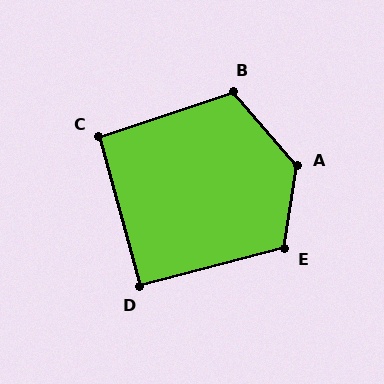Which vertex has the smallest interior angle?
D, at approximately 90 degrees.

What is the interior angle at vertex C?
Approximately 93 degrees (approximately right).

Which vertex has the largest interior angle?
A, at approximately 131 degrees.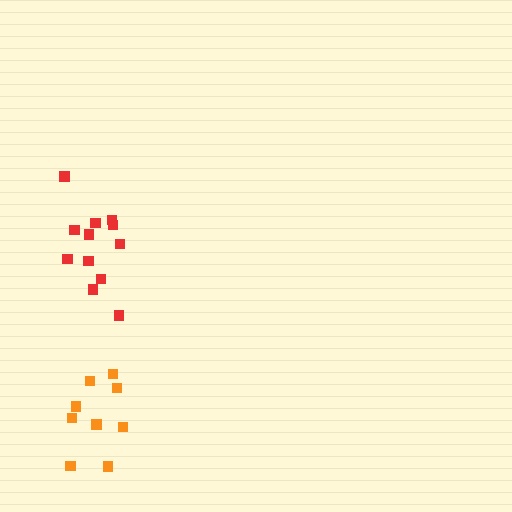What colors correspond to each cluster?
The clusters are colored: orange, red.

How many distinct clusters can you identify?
There are 2 distinct clusters.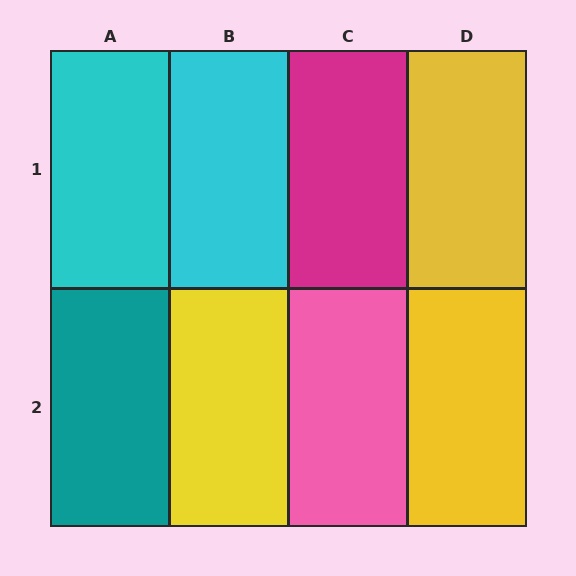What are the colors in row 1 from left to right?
Cyan, cyan, magenta, yellow.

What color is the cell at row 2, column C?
Pink.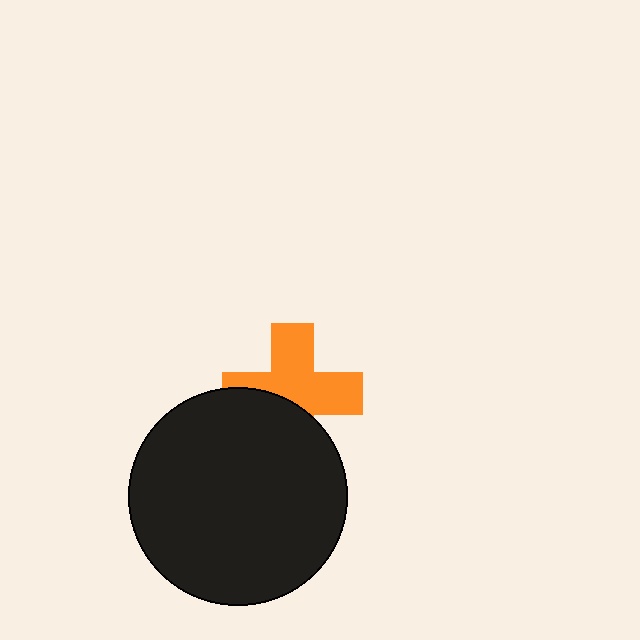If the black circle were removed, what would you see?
You would see the complete orange cross.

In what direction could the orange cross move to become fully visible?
The orange cross could move up. That would shift it out from behind the black circle entirely.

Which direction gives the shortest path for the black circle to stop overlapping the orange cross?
Moving down gives the shortest separation.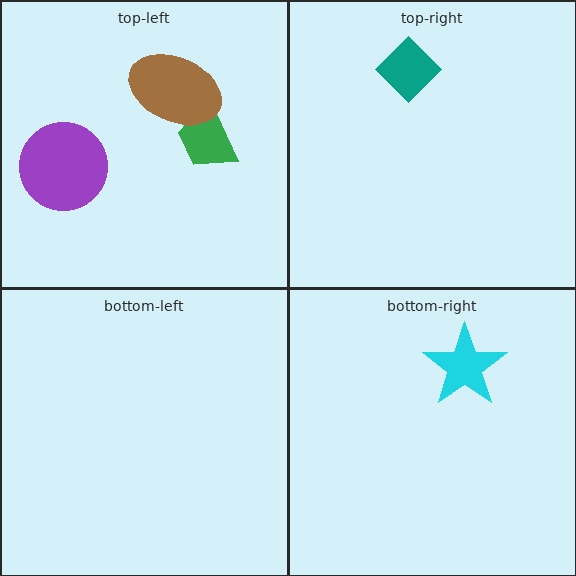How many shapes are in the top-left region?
3.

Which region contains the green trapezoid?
The top-left region.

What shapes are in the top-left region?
The green trapezoid, the brown ellipse, the purple circle.